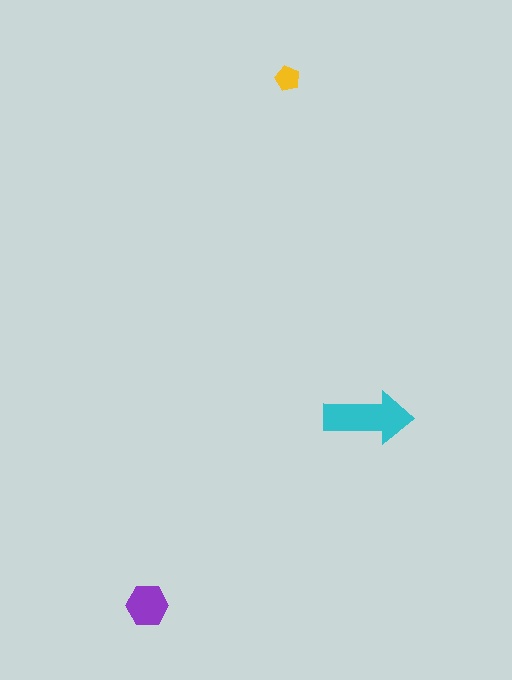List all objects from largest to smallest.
The cyan arrow, the purple hexagon, the yellow pentagon.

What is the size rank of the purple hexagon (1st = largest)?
2nd.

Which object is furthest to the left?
The purple hexagon is leftmost.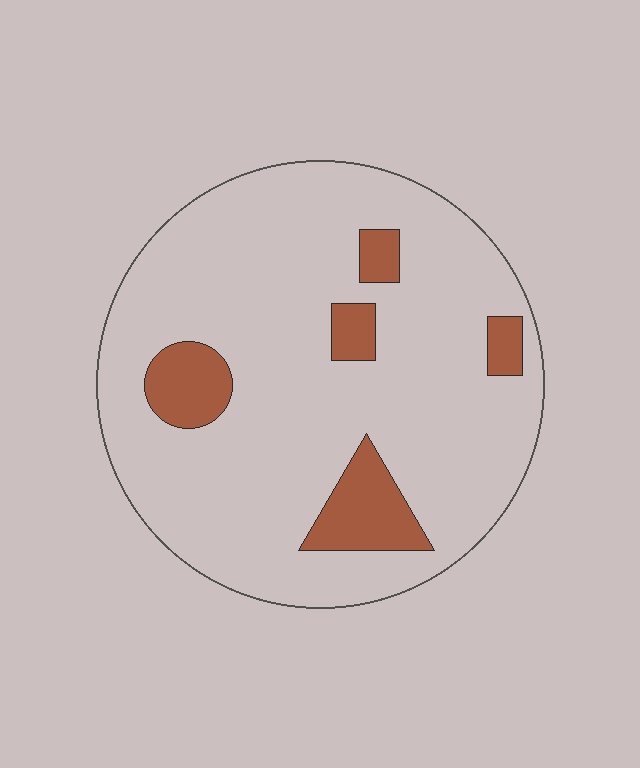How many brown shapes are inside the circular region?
5.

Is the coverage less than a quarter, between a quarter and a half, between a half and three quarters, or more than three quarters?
Less than a quarter.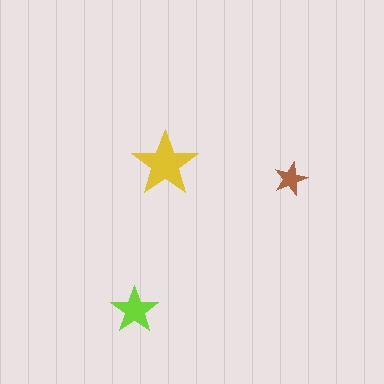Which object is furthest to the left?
The lime star is leftmost.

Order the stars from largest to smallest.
the yellow one, the lime one, the brown one.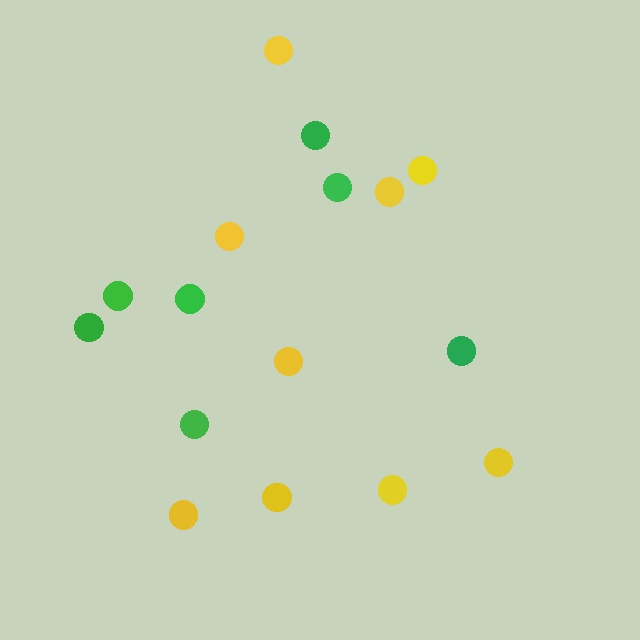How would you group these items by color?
There are 2 groups: one group of yellow circles (9) and one group of green circles (7).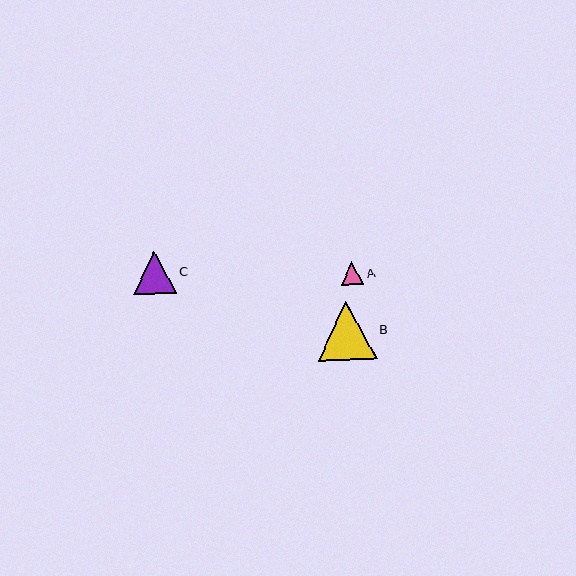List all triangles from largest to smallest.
From largest to smallest: B, C, A.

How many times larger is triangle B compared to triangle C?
Triangle B is approximately 1.4 times the size of triangle C.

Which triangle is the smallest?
Triangle A is the smallest with a size of approximately 23 pixels.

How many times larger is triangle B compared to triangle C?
Triangle B is approximately 1.4 times the size of triangle C.